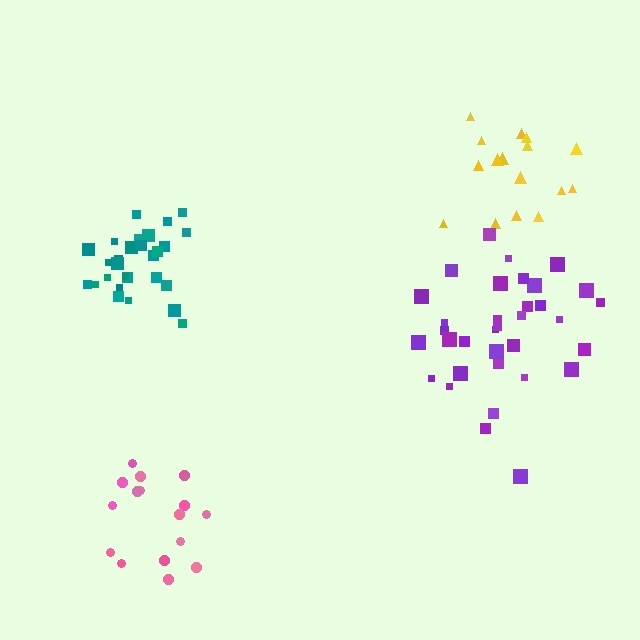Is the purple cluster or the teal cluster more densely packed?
Teal.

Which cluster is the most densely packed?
Teal.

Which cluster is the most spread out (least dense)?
Pink.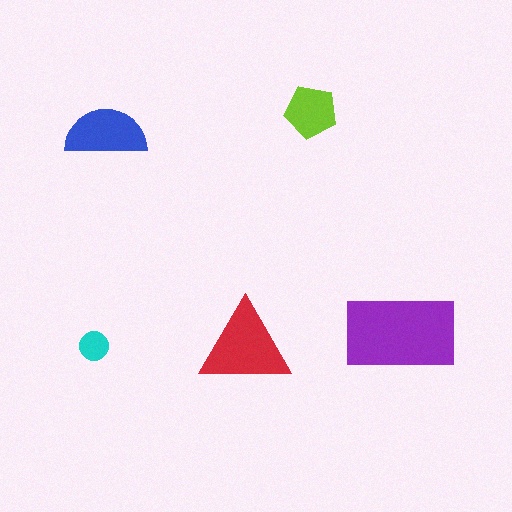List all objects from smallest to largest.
The cyan circle, the lime pentagon, the blue semicircle, the red triangle, the purple rectangle.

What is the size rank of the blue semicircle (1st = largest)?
3rd.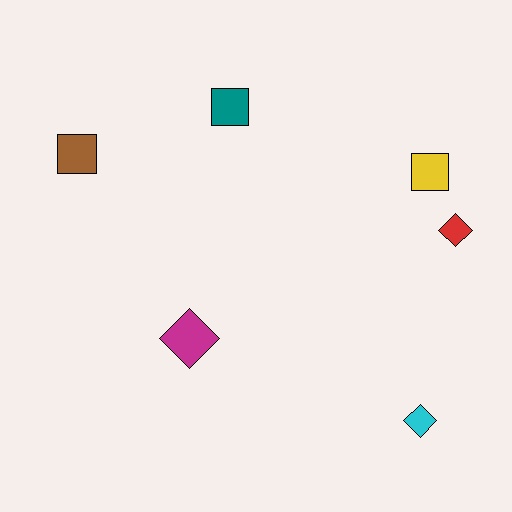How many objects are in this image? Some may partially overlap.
There are 6 objects.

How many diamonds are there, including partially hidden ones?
There are 3 diamonds.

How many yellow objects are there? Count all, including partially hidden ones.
There is 1 yellow object.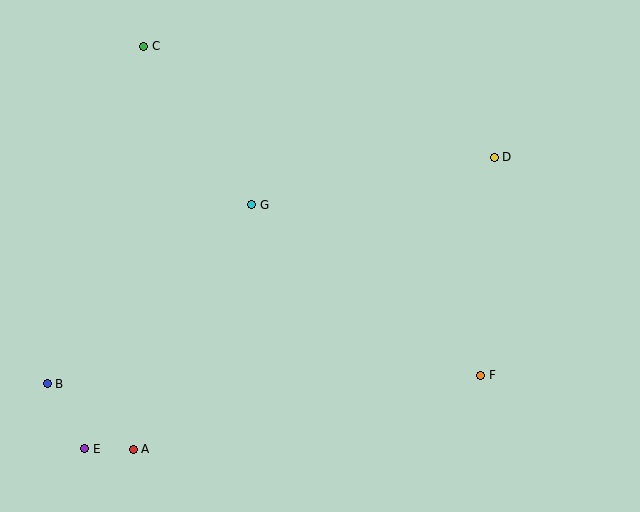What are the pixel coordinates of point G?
Point G is at (252, 205).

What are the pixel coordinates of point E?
Point E is at (85, 449).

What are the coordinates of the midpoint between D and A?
The midpoint between D and A is at (314, 303).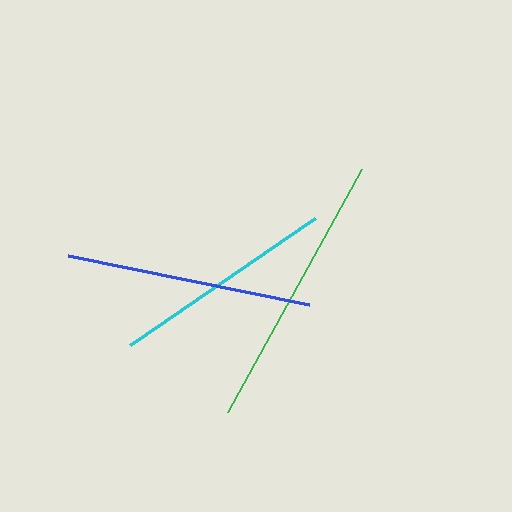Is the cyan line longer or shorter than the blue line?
The blue line is longer than the cyan line.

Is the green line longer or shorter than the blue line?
The green line is longer than the blue line.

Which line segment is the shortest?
The cyan line is the shortest at approximately 224 pixels.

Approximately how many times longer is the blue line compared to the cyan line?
The blue line is approximately 1.1 times the length of the cyan line.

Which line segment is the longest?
The green line is the longest at approximately 278 pixels.